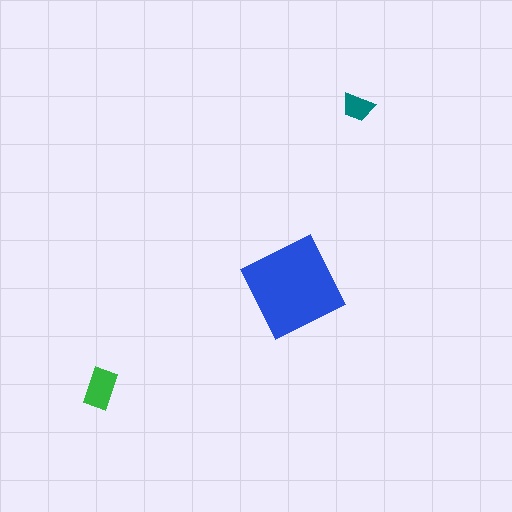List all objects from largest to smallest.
The blue diamond, the green rectangle, the teal trapezoid.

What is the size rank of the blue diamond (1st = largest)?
1st.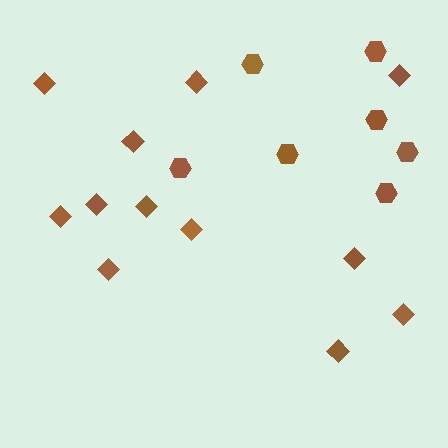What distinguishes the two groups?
There are 2 groups: one group of diamonds (12) and one group of hexagons (7).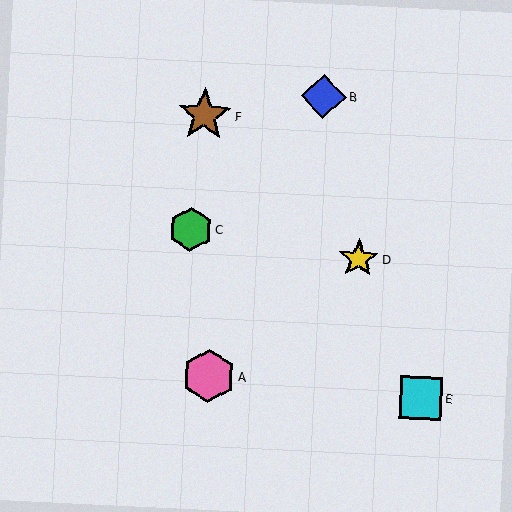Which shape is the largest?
The brown star (labeled F) is the largest.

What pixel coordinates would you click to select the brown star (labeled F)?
Click at (205, 115) to select the brown star F.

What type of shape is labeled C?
Shape C is a green hexagon.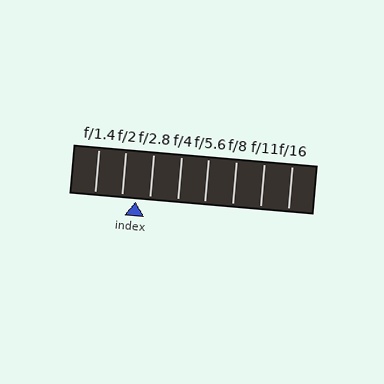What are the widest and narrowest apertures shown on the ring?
The widest aperture shown is f/1.4 and the narrowest is f/16.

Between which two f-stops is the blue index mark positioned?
The index mark is between f/2 and f/2.8.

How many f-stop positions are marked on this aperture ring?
There are 8 f-stop positions marked.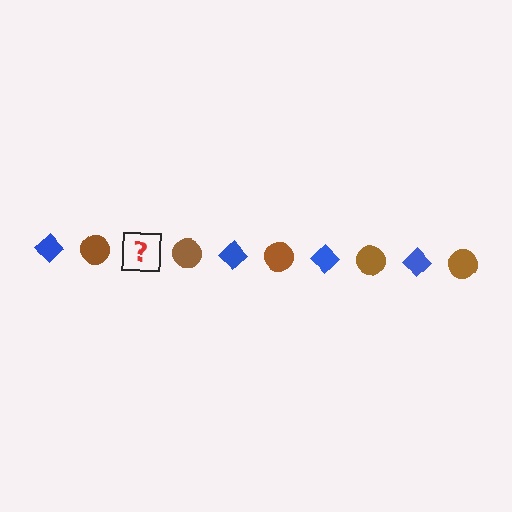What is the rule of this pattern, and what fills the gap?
The rule is that the pattern alternates between blue diamond and brown circle. The gap should be filled with a blue diamond.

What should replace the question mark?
The question mark should be replaced with a blue diamond.